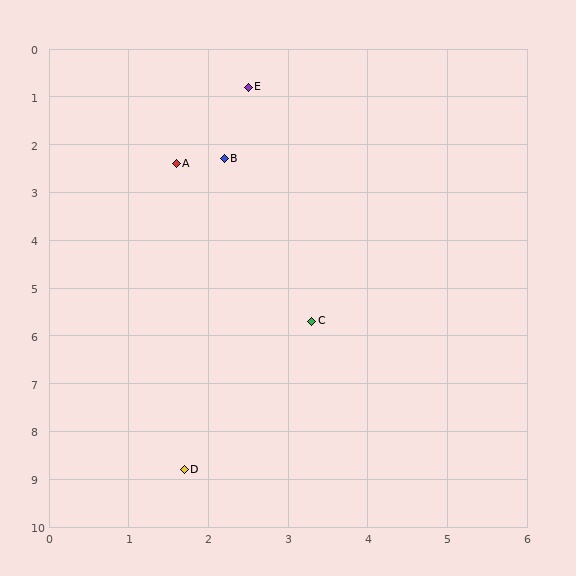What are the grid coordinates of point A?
Point A is at approximately (1.6, 2.4).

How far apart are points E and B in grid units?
Points E and B are about 1.5 grid units apart.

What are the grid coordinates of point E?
Point E is at approximately (2.5, 0.8).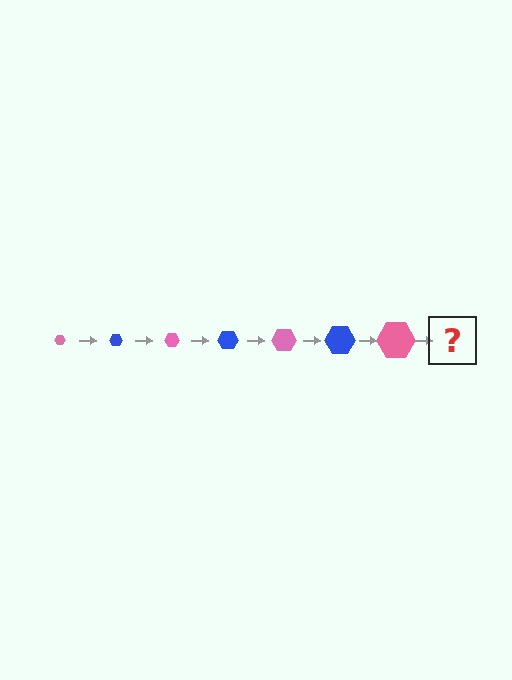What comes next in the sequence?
The next element should be a blue hexagon, larger than the previous one.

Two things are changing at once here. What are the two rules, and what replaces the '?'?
The two rules are that the hexagon grows larger each step and the color cycles through pink and blue. The '?' should be a blue hexagon, larger than the previous one.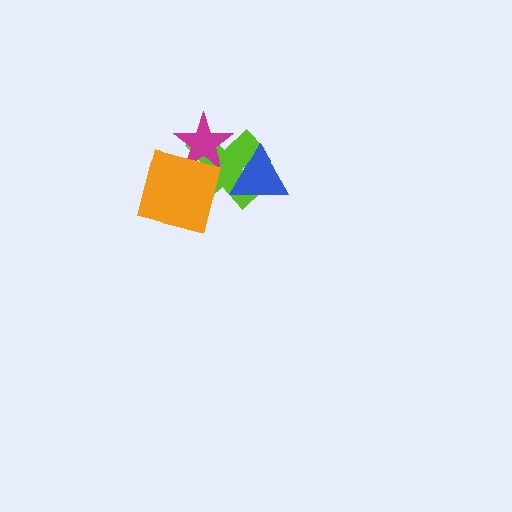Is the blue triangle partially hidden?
No, no other shape covers it.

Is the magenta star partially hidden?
Yes, it is partially covered by another shape.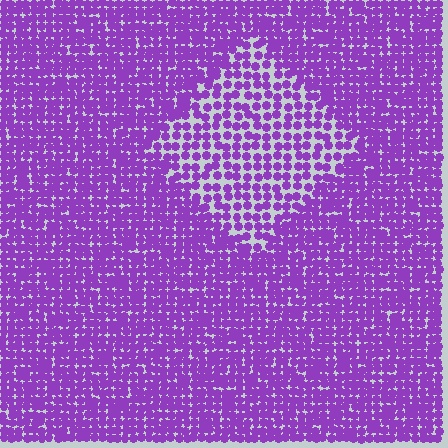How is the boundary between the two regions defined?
The boundary is defined by a change in element density (approximately 1.8x ratio). All elements are the same color, size, and shape.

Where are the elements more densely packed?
The elements are more densely packed outside the diamond boundary.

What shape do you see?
I see a diamond.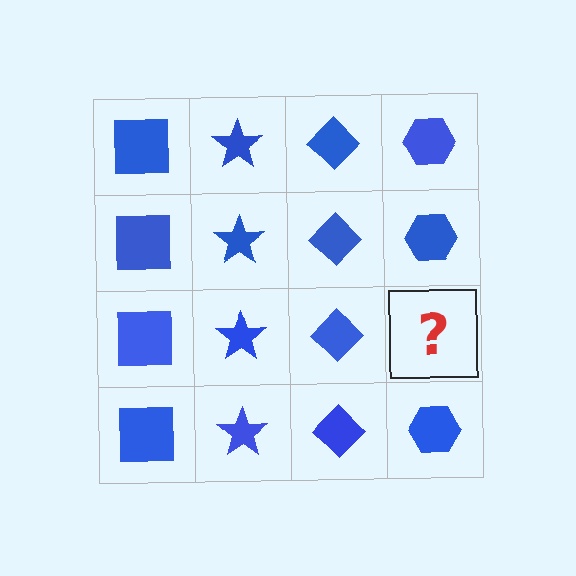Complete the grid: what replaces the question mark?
The question mark should be replaced with a blue hexagon.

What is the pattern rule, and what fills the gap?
The rule is that each column has a consistent shape. The gap should be filled with a blue hexagon.